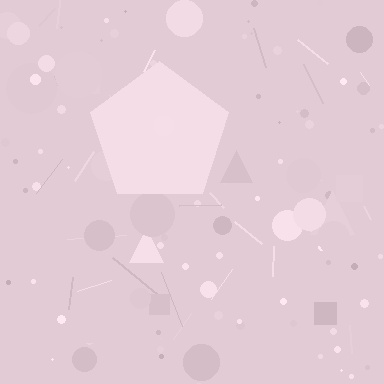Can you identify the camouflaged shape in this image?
The camouflaged shape is a pentagon.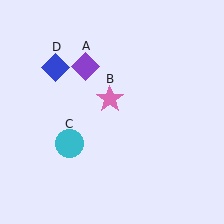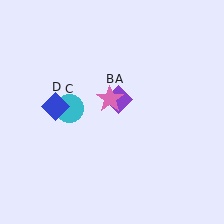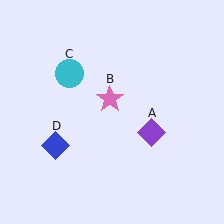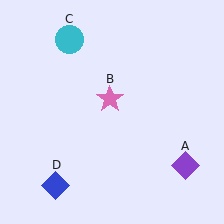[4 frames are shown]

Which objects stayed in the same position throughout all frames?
Pink star (object B) remained stationary.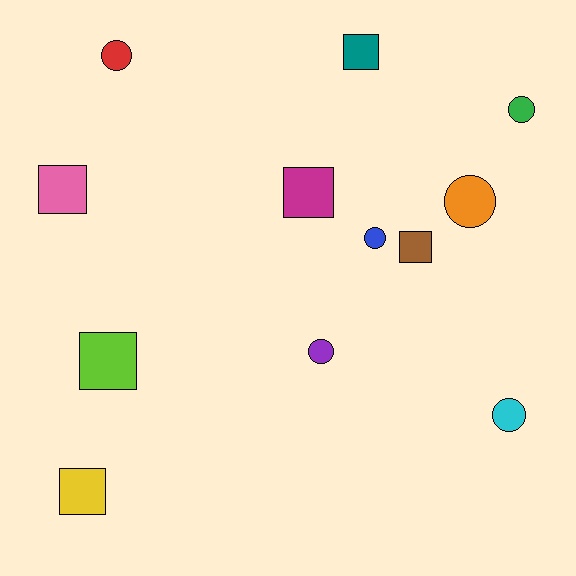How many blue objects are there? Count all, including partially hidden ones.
There is 1 blue object.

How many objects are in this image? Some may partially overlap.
There are 12 objects.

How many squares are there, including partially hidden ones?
There are 6 squares.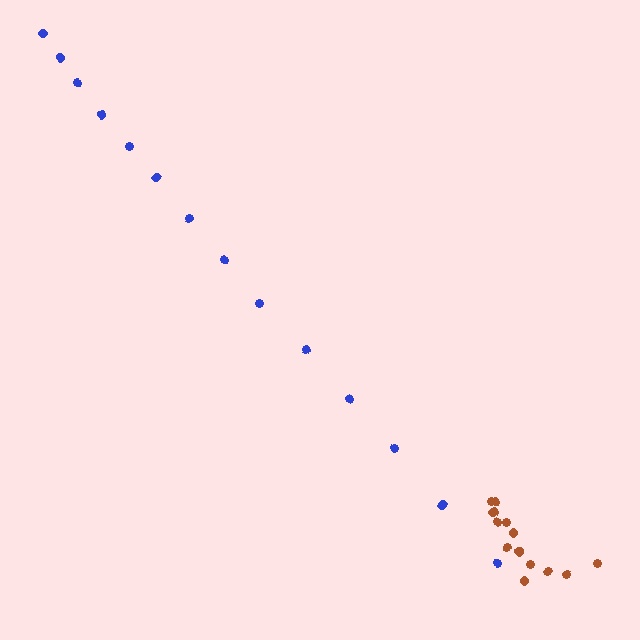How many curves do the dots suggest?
There are 2 distinct paths.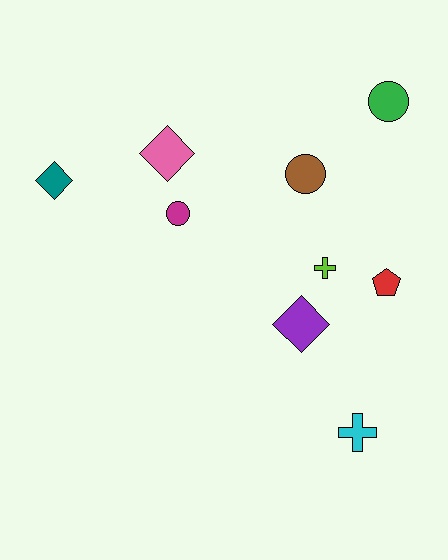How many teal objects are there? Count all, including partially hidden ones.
There is 1 teal object.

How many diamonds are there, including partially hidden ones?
There are 3 diamonds.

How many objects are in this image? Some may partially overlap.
There are 9 objects.